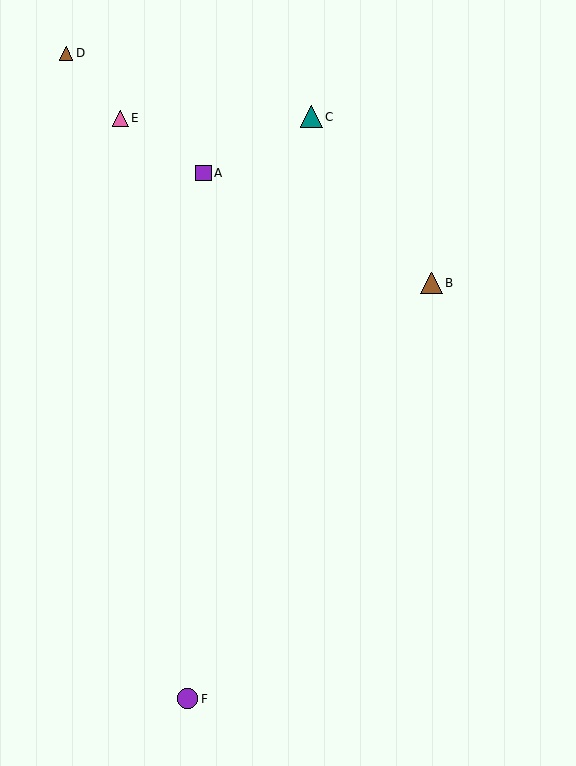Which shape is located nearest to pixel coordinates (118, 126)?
The pink triangle (labeled E) at (120, 118) is nearest to that location.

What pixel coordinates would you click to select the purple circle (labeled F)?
Click at (188, 699) to select the purple circle F.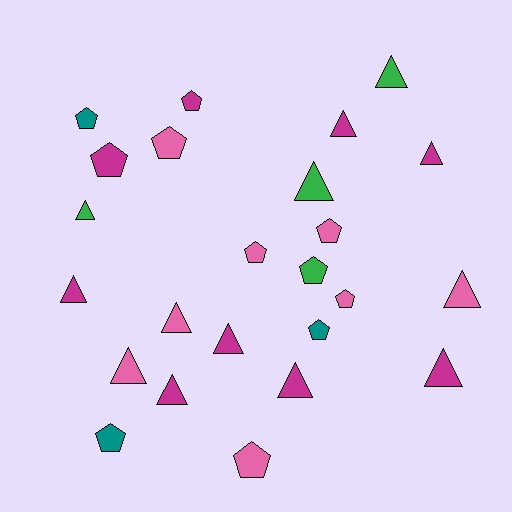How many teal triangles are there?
There are no teal triangles.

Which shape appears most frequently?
Triangle, with 13 objects.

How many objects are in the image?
There are 24 objects.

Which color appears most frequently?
Magenta, with 9 objects.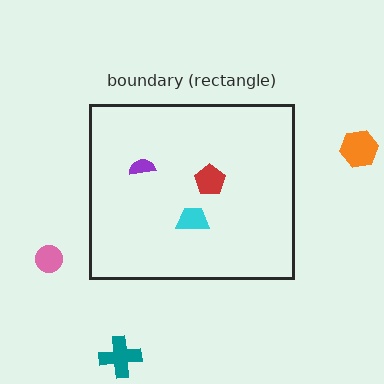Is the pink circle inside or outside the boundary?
Outside.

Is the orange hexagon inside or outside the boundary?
Outside.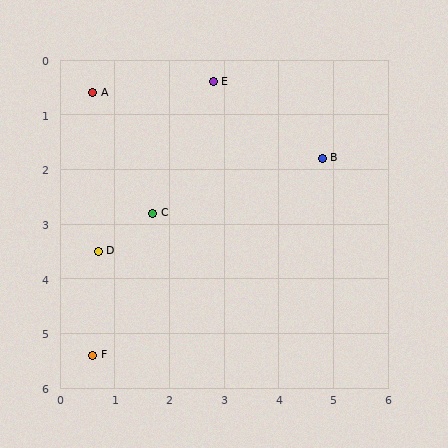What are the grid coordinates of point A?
Point A is at approximately (0.6, 0.6).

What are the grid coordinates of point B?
Point B is at approximately (4.8, 1.8).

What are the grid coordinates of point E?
Point E is at approximately (2.8, 0.4).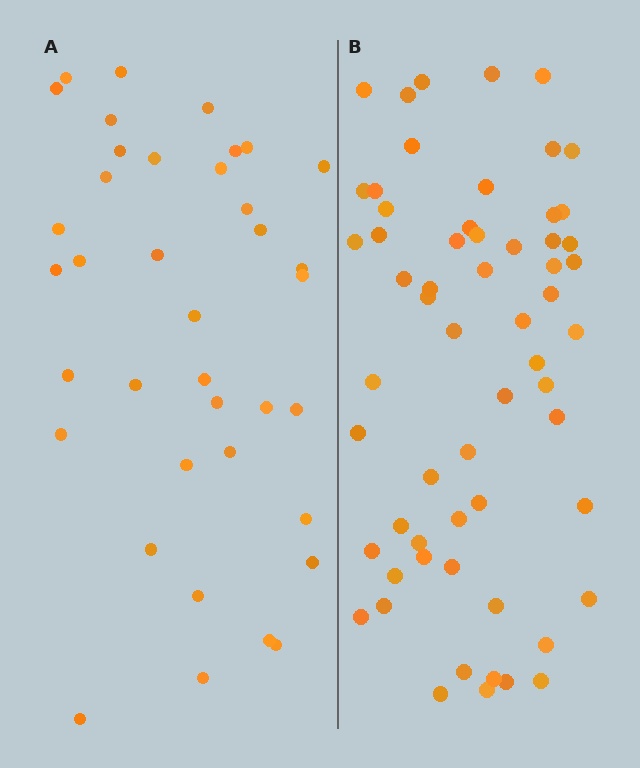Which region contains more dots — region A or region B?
Region B (the right region) has more dots.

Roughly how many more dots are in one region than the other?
Region B has approximately 20 more dots than region A.